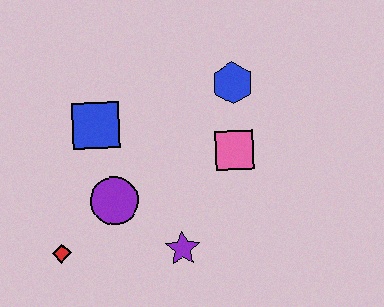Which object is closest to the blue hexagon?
The pink square is closest to the blue hexagon.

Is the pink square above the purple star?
Yes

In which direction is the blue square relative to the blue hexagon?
The blue square is to the left of the blue hexagon.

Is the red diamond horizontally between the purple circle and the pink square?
No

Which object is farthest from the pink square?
The red diamond is farthest from the pink square.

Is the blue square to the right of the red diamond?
Yes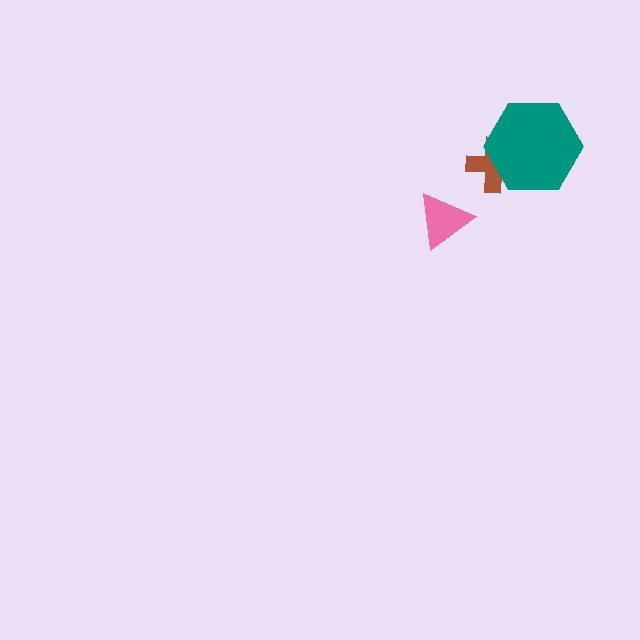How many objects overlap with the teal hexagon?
1 object overlaps with the teal hexagon.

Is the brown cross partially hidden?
Yes, it is partially covered by another shape.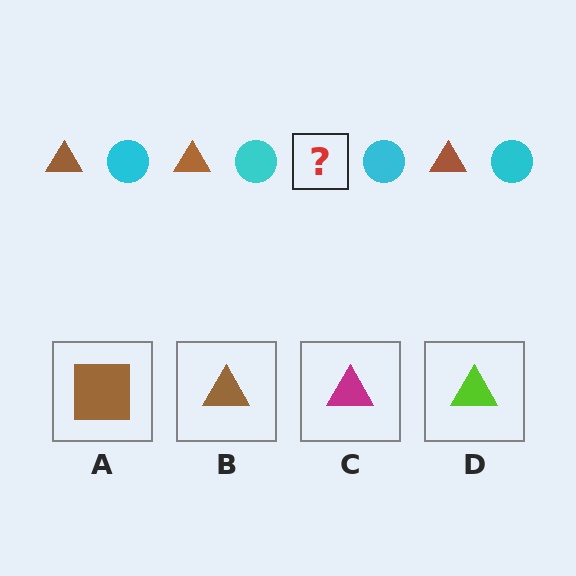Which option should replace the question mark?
Option B.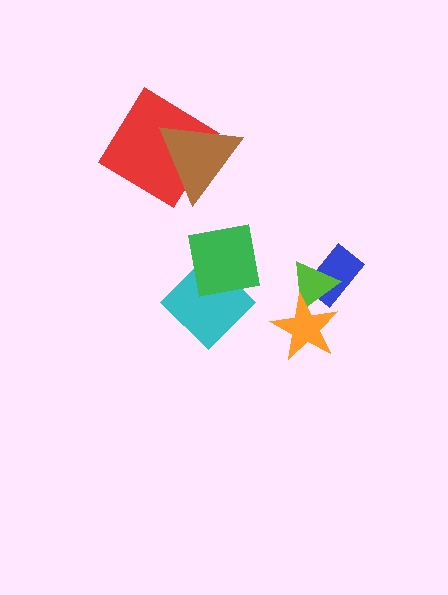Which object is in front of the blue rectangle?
The lime triangle is in front of the blue rectangle.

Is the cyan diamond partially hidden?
Yes, it is partially covered by another shape.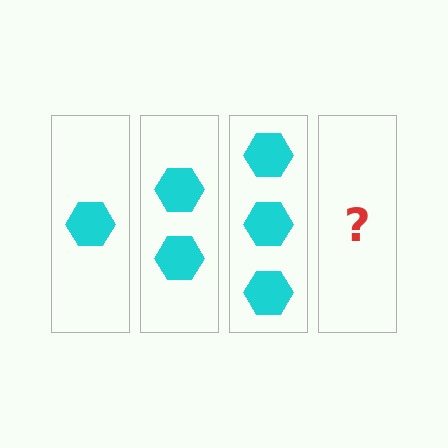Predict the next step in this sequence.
The next step is 4 hexagons.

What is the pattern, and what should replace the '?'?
The pattern is that each step adds one more hexagon. The '?' should be 4 hexagons.